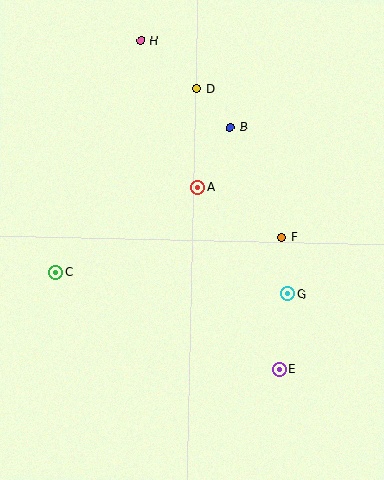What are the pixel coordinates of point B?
Point B is at (231, 127).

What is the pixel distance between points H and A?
The distance between H and A is 158 pixels.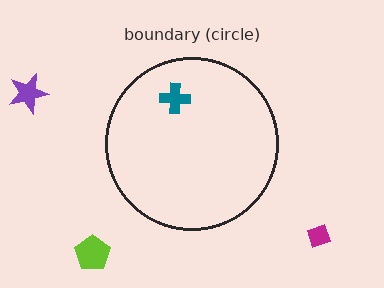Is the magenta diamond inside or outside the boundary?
Outside.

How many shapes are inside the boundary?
1 inside, 3 outside.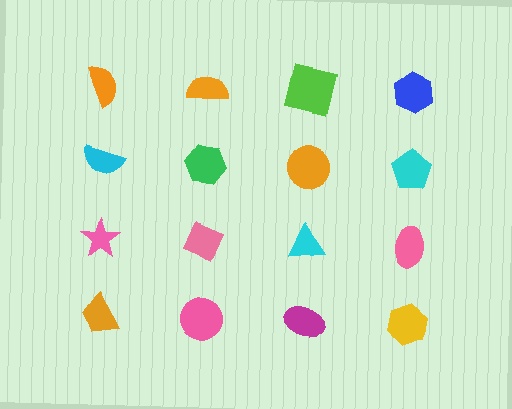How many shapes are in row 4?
4 shapes.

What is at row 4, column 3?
A magenta ellipse.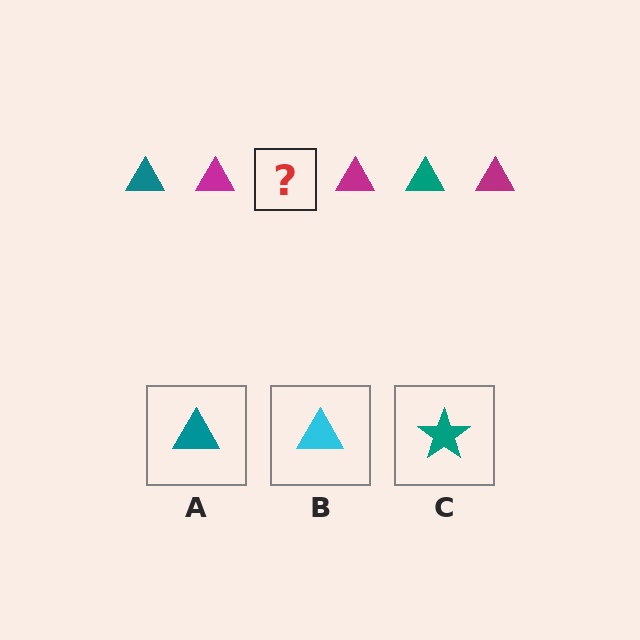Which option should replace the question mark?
Option A.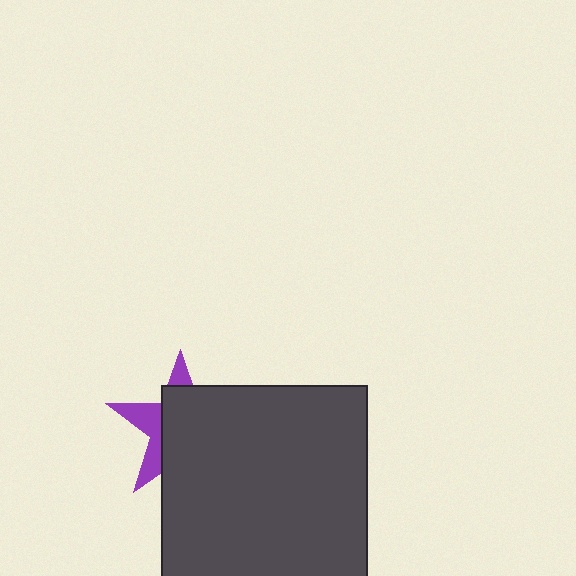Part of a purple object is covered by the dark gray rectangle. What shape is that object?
It is a star.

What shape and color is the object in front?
The object in front is a dark gray rectangle.